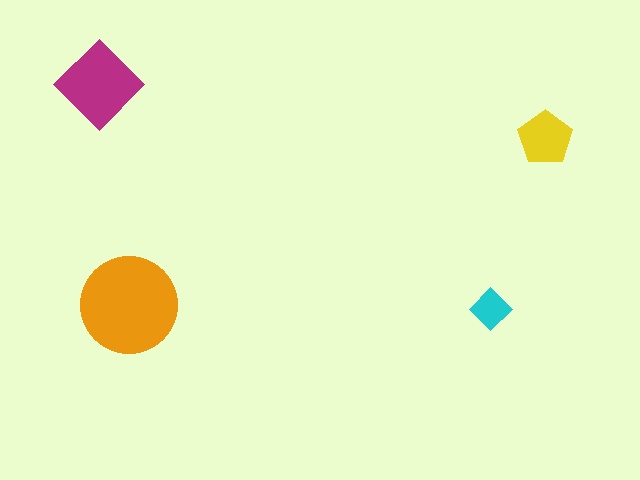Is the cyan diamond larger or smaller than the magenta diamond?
Smaller.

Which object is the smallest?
The cyan diamond.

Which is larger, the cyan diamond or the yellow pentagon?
The yellow pentagon.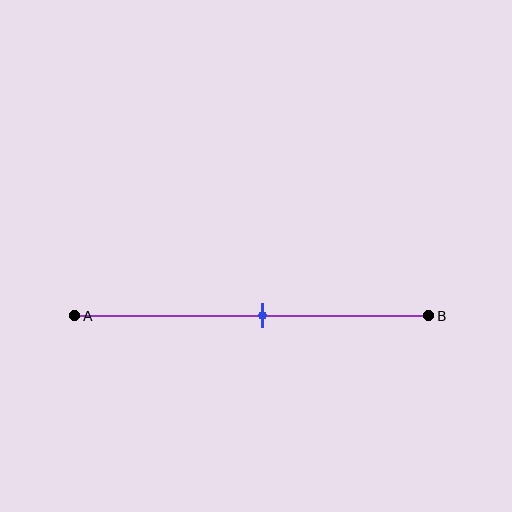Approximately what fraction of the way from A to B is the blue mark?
The blue mark is approximately 55% of the way from A to B.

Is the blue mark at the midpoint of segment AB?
No, the mark is at about 55% from A, not at the 50% midpoint.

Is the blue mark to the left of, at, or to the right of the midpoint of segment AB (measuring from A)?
The blue mark is to the right of the midpoint of segment AB.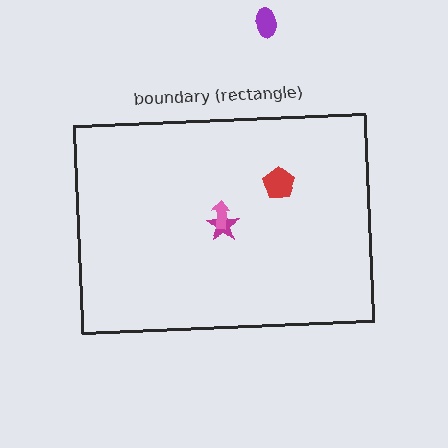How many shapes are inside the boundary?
3 inside, 1 outside.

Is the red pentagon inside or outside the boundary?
Inside.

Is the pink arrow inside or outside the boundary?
Inside.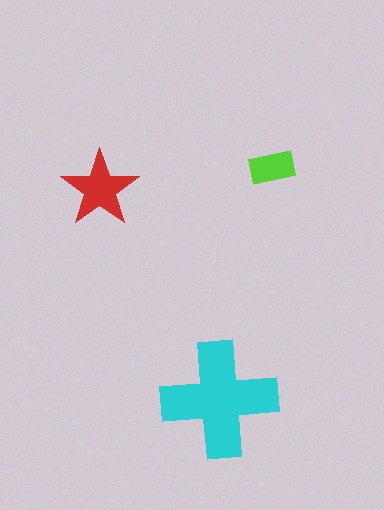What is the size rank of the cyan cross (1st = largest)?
1st.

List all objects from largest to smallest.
The cyan cross, the red star, the lime rectangle.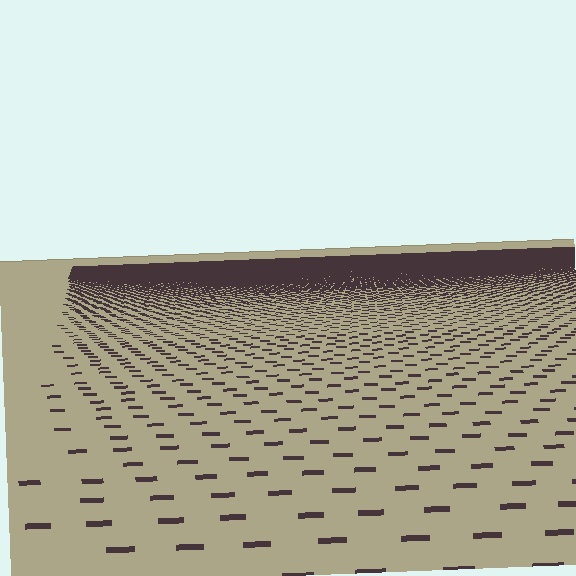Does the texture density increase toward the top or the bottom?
Density increases toward the top.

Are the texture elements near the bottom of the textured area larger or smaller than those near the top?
Larger. Near the bottom, elements are closer to the viewer and appear at a bigger on-screen size.